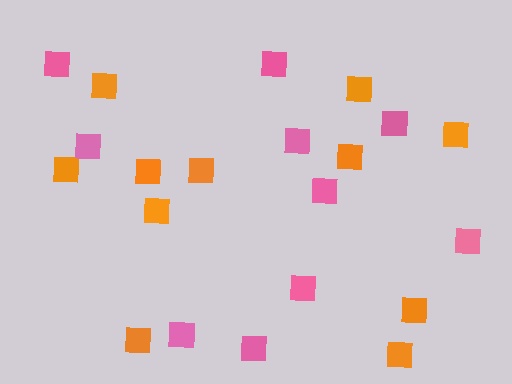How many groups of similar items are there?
There are 2 groups: one group of orange squares (11) and one group of pink squares (10).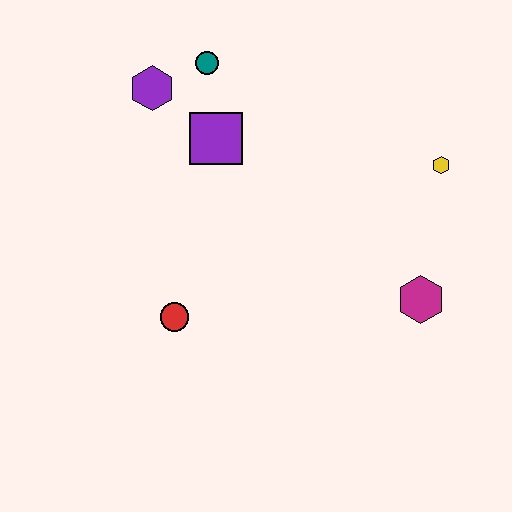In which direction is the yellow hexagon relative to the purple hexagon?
The yellow hexagon is to the right of the purple hexagon.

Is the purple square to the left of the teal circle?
No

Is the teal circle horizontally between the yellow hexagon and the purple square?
No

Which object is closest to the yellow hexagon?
The magenta hexagon is closest to the yellow hexagon.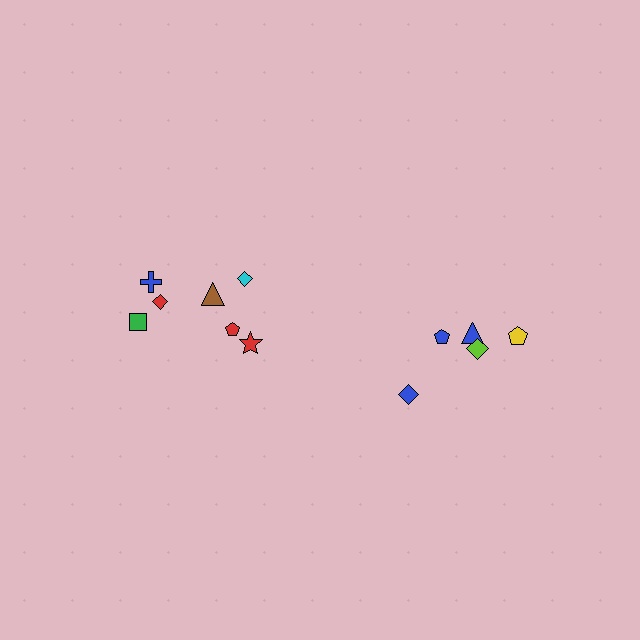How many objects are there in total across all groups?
There are 12 objects.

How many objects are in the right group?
There are 5 objects.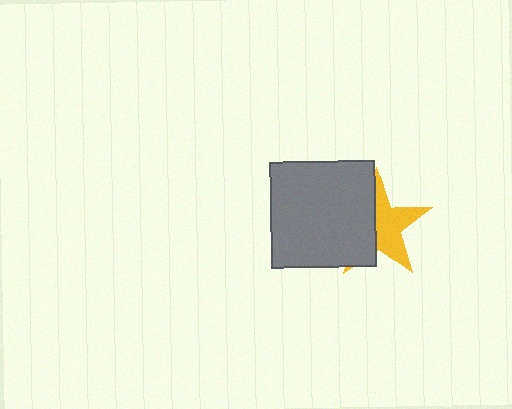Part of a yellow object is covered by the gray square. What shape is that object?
It is a star.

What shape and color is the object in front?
The object in front is a gray square.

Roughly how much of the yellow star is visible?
About half of it is visible (roughly 54%).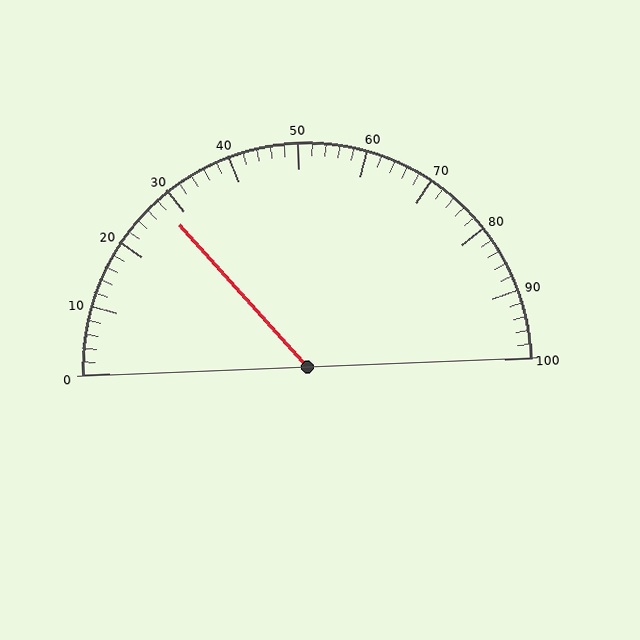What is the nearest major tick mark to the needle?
The nearest major tick mark is 30.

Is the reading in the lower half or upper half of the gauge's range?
The reading is in the lower half of the range (0 to 100).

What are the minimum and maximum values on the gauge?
The gauge ranges from 0 to 100.